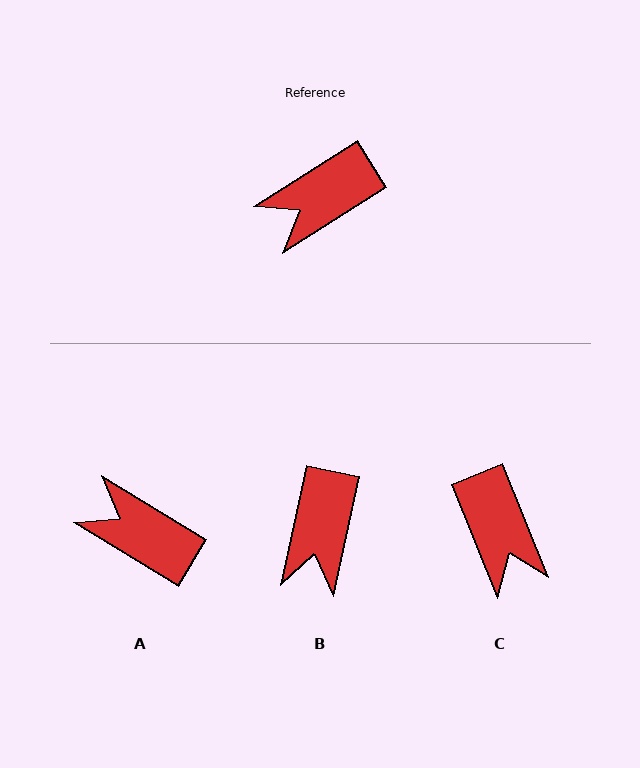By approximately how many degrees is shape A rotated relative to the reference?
Approximately 64 degrees clockwise.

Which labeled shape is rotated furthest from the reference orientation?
C, about 80 degrees away.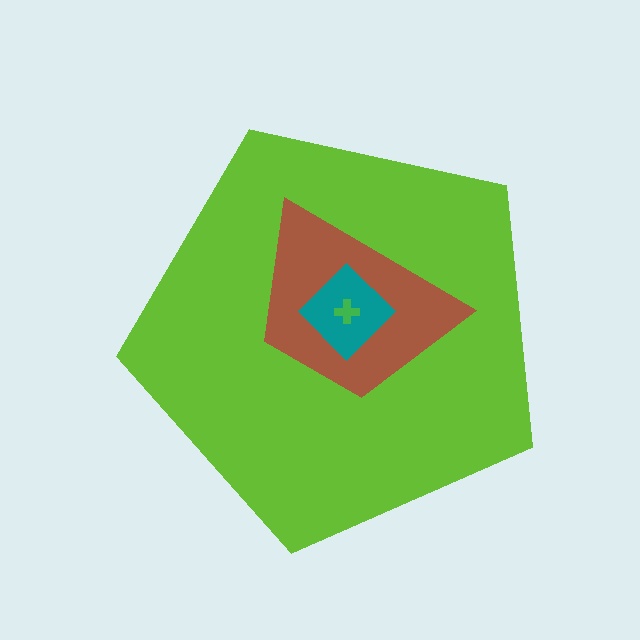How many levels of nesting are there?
4.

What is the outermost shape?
The lime pentagon.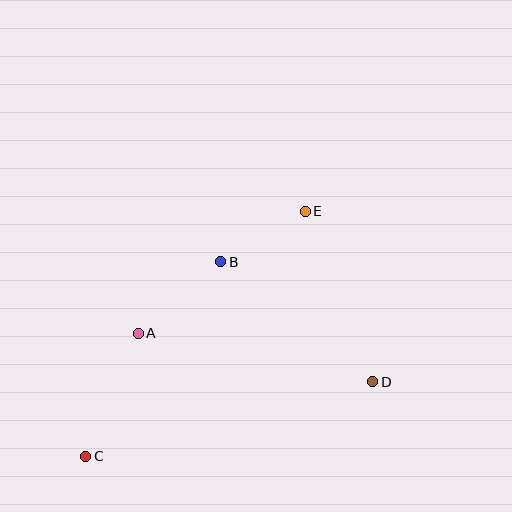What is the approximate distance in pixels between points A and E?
The distance between A and E is approximately 206 pixels.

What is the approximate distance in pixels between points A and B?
The distance between A and B is approximately 109 pixels.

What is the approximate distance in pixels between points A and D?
The distance between A and D is approximately 240 pixels.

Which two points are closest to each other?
Points B and E are closest to each other.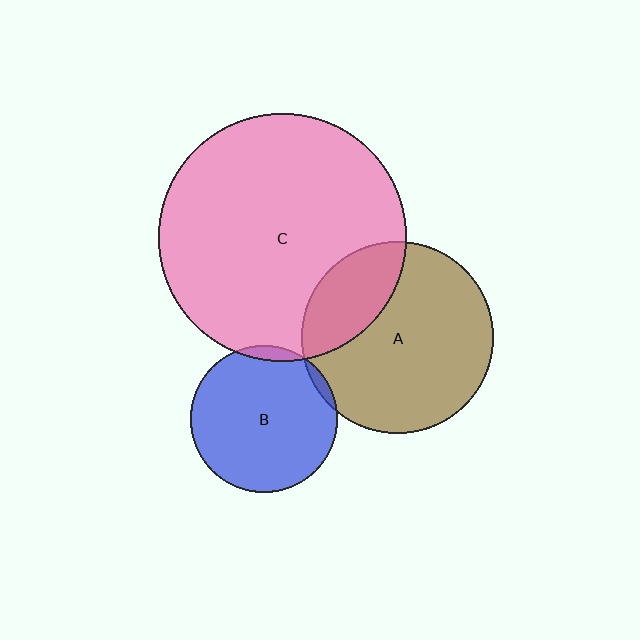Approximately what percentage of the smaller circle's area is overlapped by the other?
Approximately 25%.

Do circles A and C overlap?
Yes.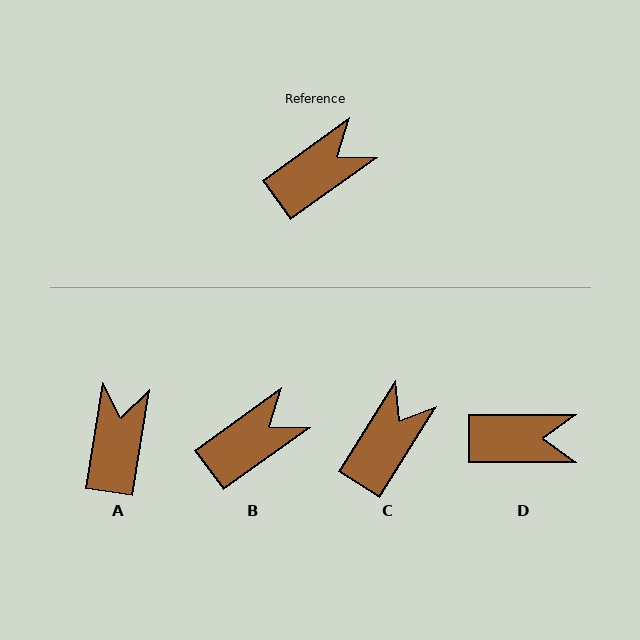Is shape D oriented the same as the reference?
No, it is off by about 36 degrees.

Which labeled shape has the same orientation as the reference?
B.